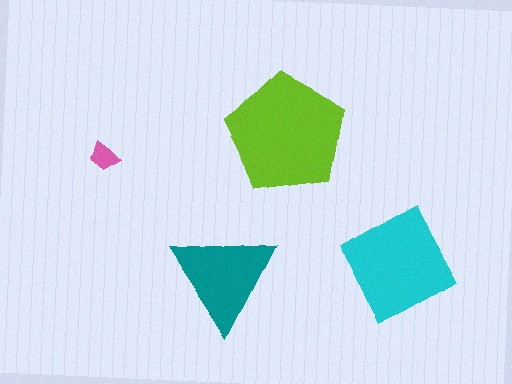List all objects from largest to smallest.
The lime pentagon, the cyan diamond, the teal triangle, the pink trapezoid.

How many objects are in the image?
There are 4 objects in the image.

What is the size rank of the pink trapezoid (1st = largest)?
4th.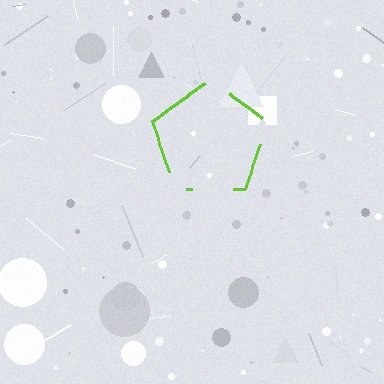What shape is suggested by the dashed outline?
The dashed outline suggests a pentagon.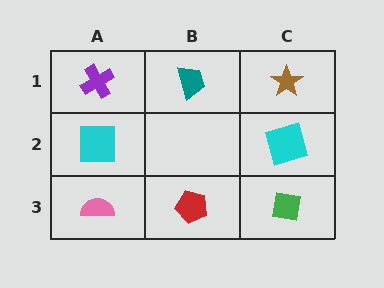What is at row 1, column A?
A purple cross.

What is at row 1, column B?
A teal trapezoid.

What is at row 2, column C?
A cyan square.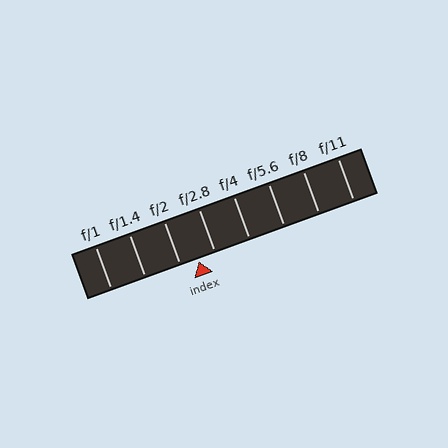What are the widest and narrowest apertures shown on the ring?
The widest aperture shown is f/1 and the narrowest is f/11.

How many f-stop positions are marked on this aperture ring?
There are 8 f-stop positions marked.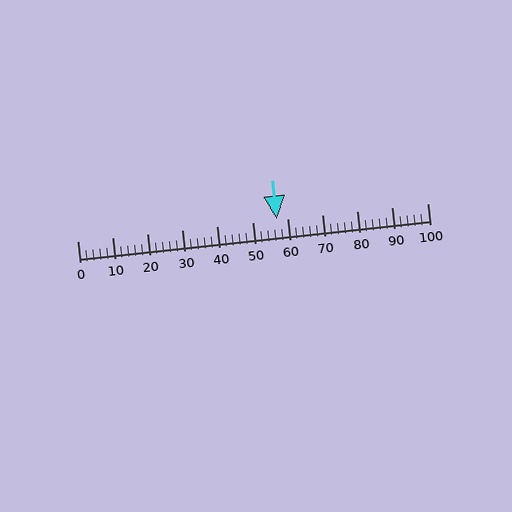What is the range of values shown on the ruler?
The ruler shows values from 0 to 100.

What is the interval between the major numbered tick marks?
The major tick marks are spaced 10 units apart.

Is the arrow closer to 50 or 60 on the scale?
The arrow is closer to 60.